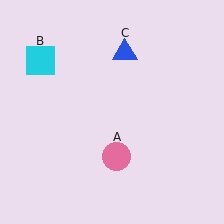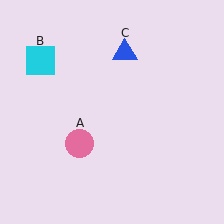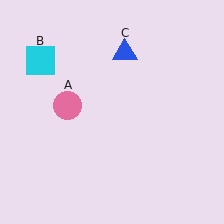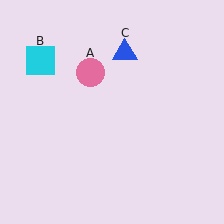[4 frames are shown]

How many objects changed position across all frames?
1 object changed position: pink circle (object A).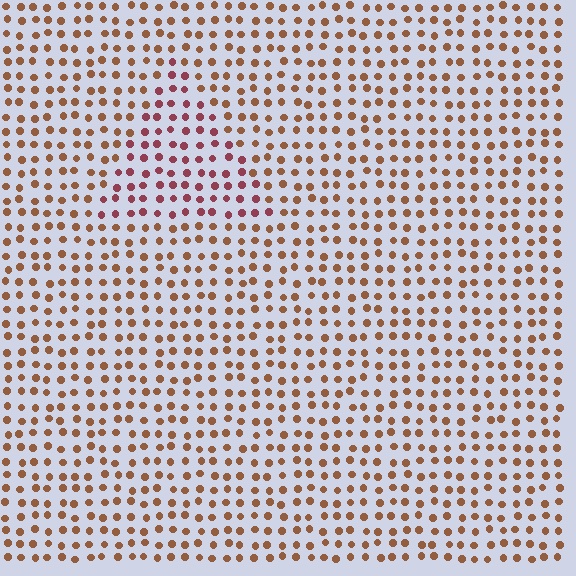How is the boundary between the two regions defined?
The boundary is defined purely by a slight shift in hue (about 37 degrees). Spacing, size, and orientation are identical on both sides.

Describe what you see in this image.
The image is filled with small brown elements in a uniform arrangement. A triangle-shaped region is visible where the elements are tinted to a slightly different hue, forming a subtle color boundary.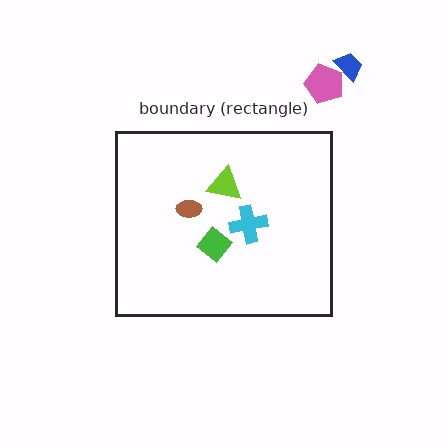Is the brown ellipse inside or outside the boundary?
Inside.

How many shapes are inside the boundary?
4 inside, 2 outside.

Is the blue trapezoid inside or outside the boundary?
Outside.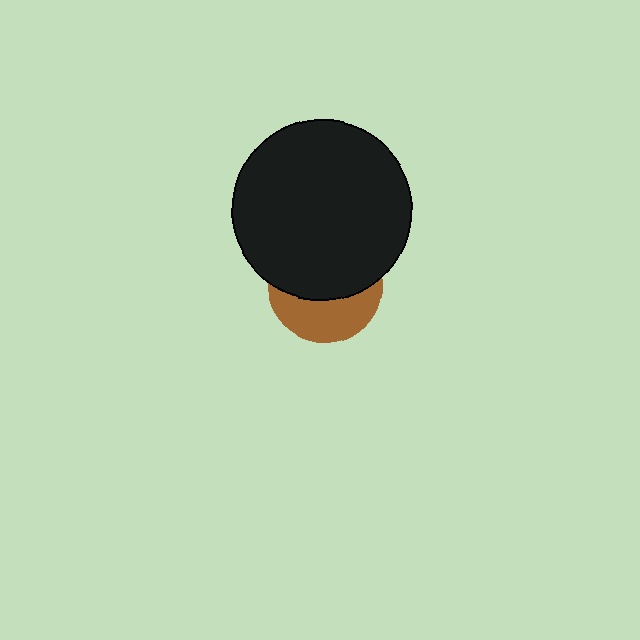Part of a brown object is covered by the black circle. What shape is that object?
It is a circle.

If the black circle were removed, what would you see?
You would see the complete brown circle.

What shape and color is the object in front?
The object in front is a black circle.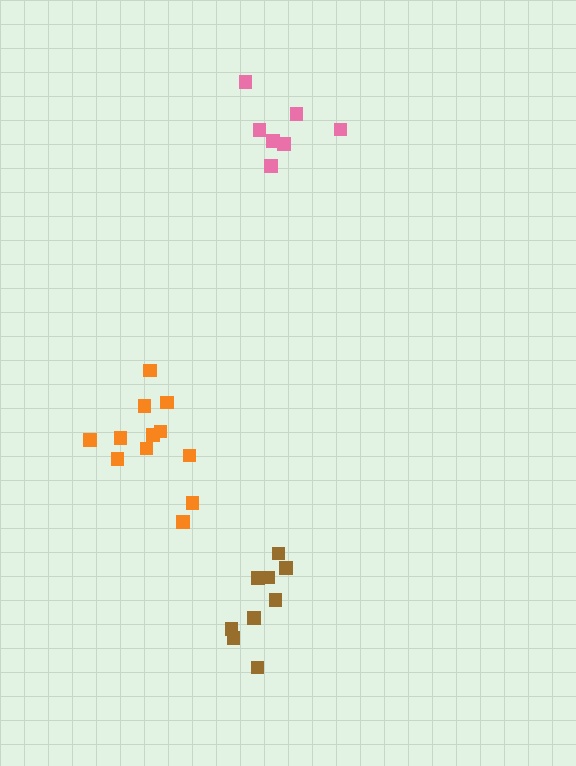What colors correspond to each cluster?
The clusters are colored: orange, pink, brown.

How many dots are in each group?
Group 1: 12 dots, Group 2: 7 dots, Group 3: 9 dots (28 total).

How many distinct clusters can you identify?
There are 3 distinct clusters.